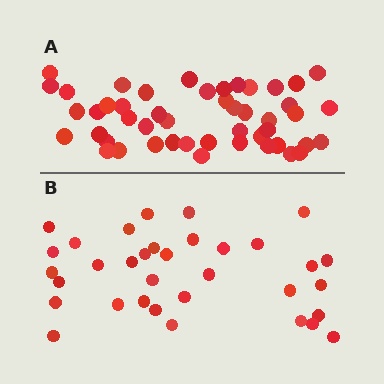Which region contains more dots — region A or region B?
Region A (the top region) has more dots.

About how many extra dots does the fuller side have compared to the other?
Region A has approximately 15 more dots than region B.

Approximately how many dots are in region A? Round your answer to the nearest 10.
About 50 dots. (The exact count is 48, which rounds to 50.)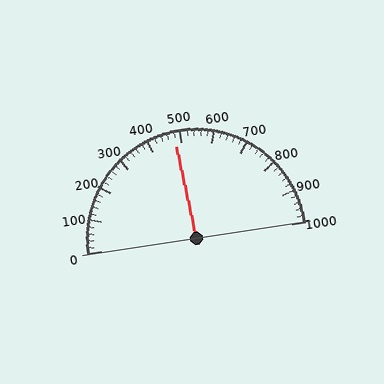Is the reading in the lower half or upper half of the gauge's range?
The reading is in the lower half of the range (0 to 1000).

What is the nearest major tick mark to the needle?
The nearest major tick mark is 500.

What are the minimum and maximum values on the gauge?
The gauge ranges from 0 to 1000.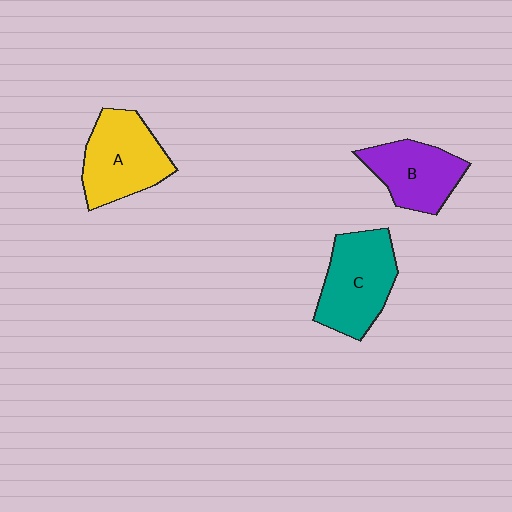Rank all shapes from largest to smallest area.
From largest to smallest: C (teal), A (yellow), B (purple).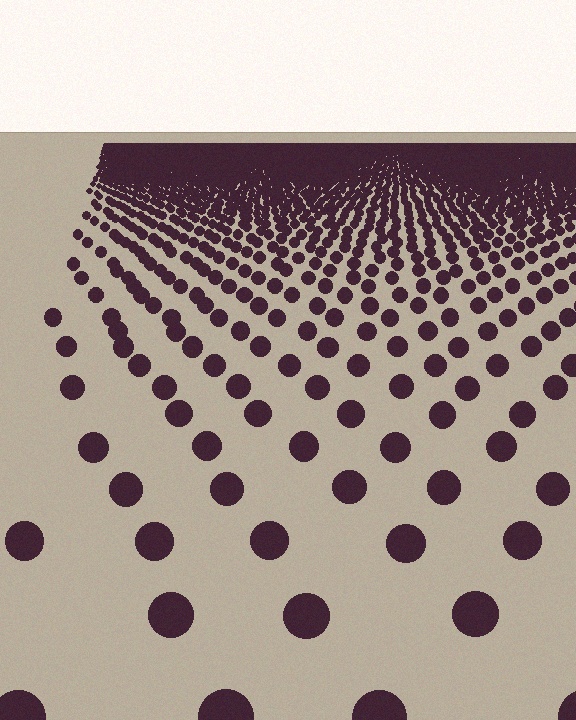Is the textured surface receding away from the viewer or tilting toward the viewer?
The surface is receding away from the viewer. Texture elements get smaller and denser toward the top.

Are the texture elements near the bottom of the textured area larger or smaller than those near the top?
Larger. Near the bottom, elements are closer to the viewer and appear at a bigger on-screen size.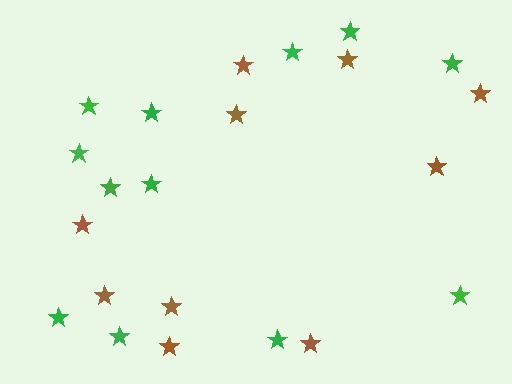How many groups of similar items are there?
There are 2 groups: one group of brown stars (10) and one group of green stars (12).